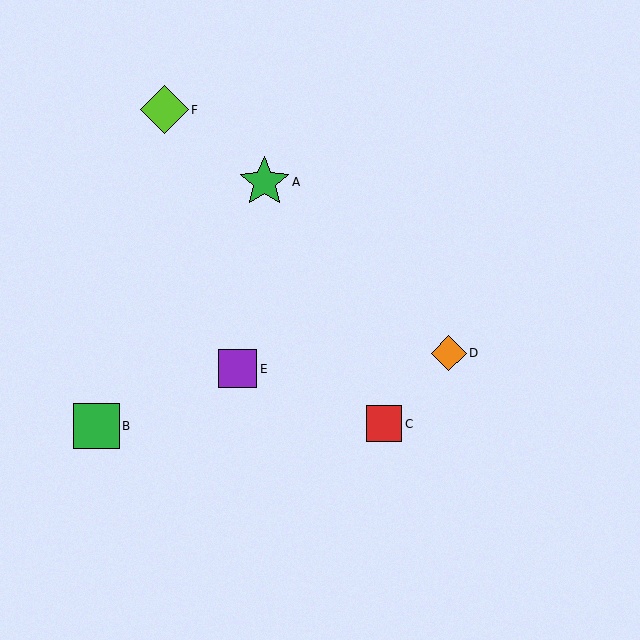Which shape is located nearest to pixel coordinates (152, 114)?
The lime diamond (labeled F) at (164, 110) is nearest to that location.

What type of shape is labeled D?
Shape D is an orange diamond.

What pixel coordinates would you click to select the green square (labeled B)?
Click at (97, 426) to select the green square B.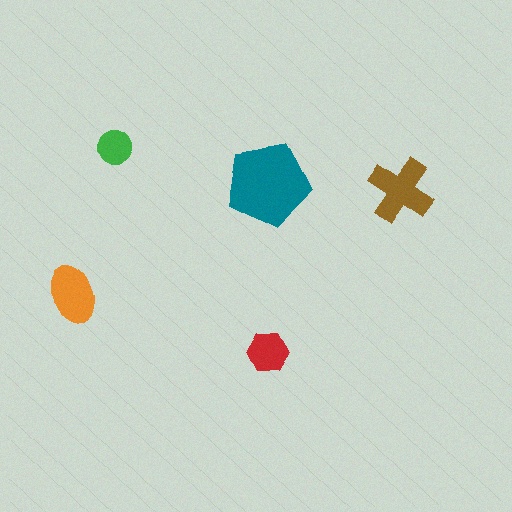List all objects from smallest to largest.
The green circle, the red hexagon, the orange ellipse, the brown cross, the teal pentagon.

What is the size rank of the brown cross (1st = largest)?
2nd.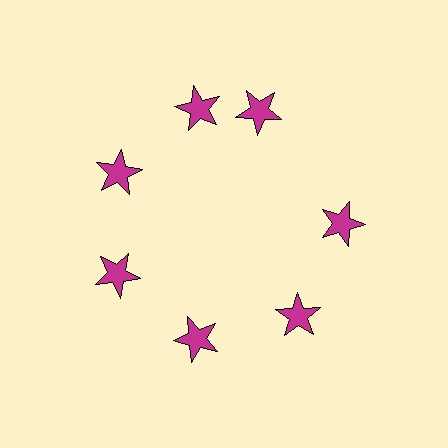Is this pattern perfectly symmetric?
No. The 7 magenta stars are arranged in a ring, but one element near the 1 o'clock position is rotated out of alignment along the ring, breaking the 7-fold rotational symmetry.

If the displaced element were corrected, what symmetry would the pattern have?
It would have 7-fold rotational symmetry — the pattern would map onto itself every 51 degrees.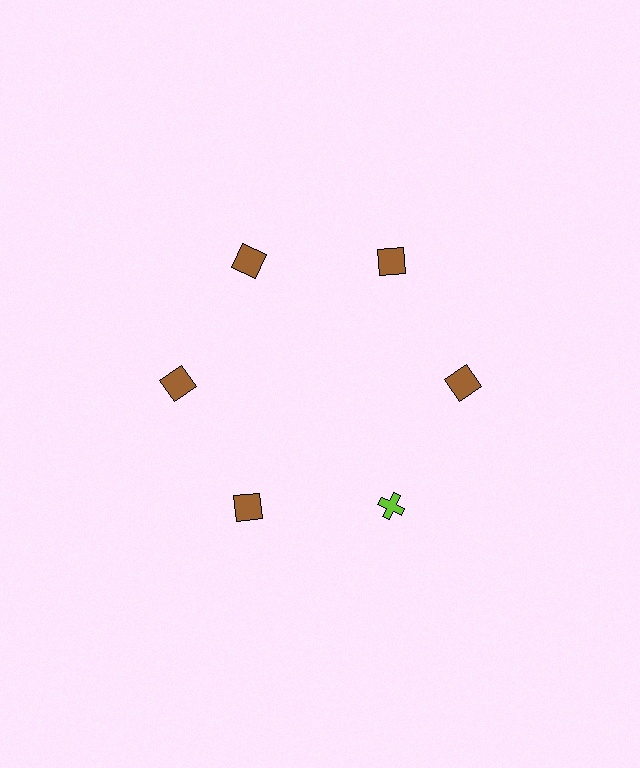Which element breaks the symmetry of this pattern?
The lime cross at roughly the 5 o'clock position breaks the symmetry. All other shapes are brown squares.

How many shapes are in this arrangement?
There are 6 shapes arranged in a ring pattern.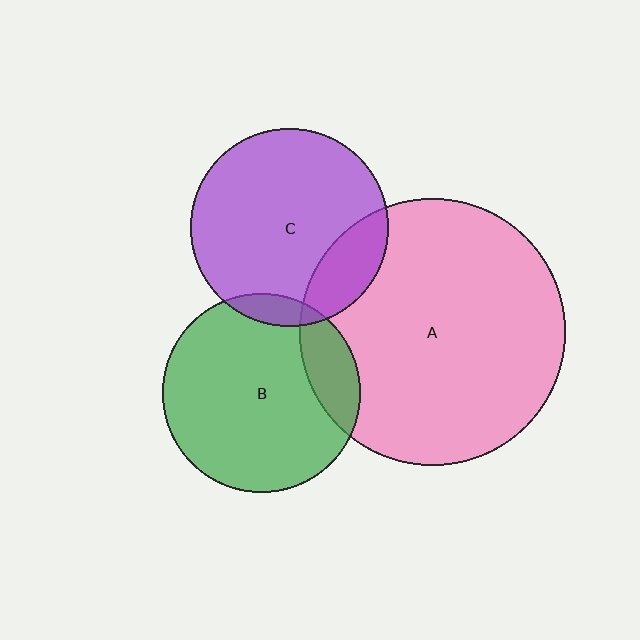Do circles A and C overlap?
Yes.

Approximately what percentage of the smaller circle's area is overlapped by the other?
Approximately 20%.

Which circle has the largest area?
Circle A (pink).